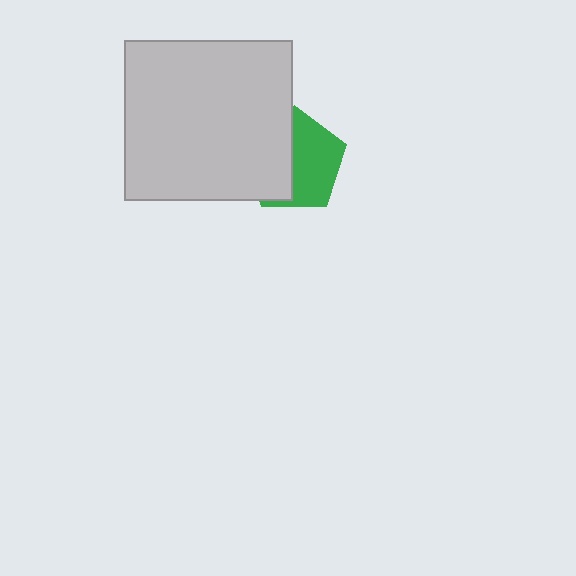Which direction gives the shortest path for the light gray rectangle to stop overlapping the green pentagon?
Moving left gives the shortest separation.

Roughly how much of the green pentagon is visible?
About half of it is visible (roughly 53%).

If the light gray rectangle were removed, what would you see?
You would see the complete green pentagon.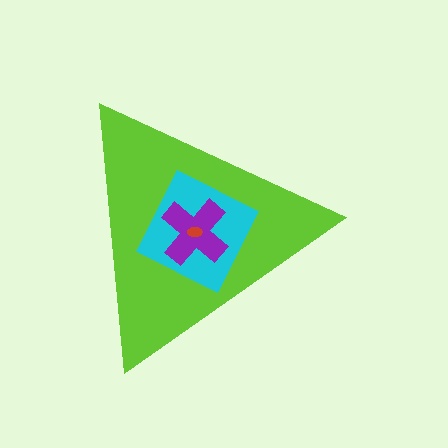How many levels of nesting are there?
4.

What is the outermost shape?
The lime triangle.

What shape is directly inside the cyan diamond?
The purple cross.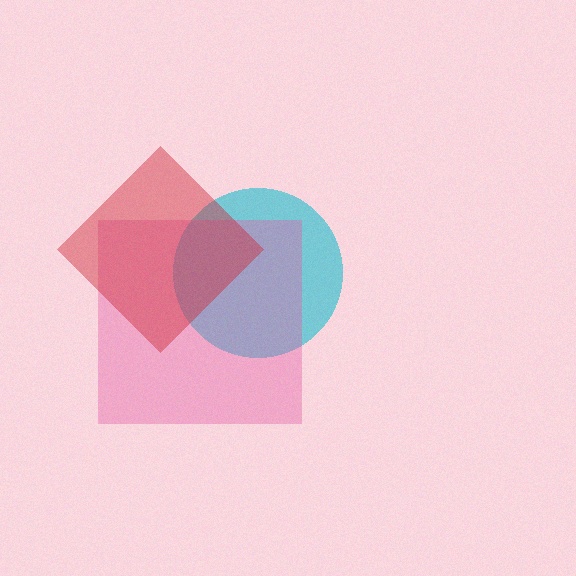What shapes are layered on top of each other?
The layered shapes are: a cyan circle, a pink square, a red diamond.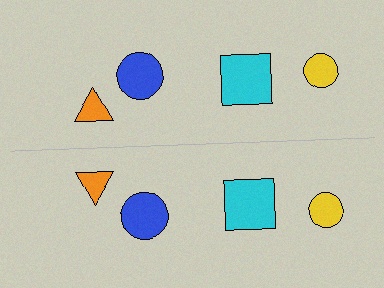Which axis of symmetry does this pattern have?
The pattern has a horizontal axis of symmetry running through the center of the image.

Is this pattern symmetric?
Yes, this pattern has bilateral (reflection) symmetry.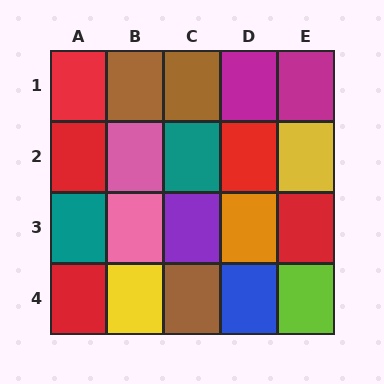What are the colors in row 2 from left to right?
Red, pink, teal, red, yellow.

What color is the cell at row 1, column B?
Brown.